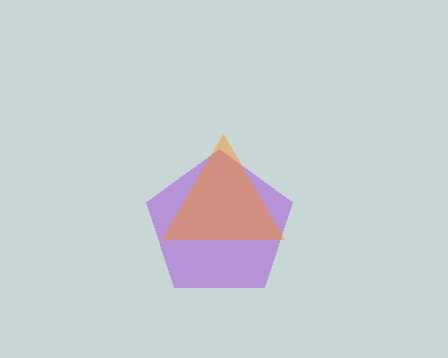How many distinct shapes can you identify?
There are 2 distinct shapes: a purple pentagon, an orange triangle.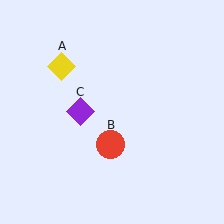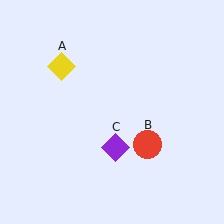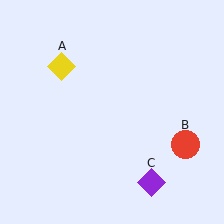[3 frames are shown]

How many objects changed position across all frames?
2 objects changed position: red circle (object B), purple diamond (object C).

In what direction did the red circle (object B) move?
The red circle (object B) moved right.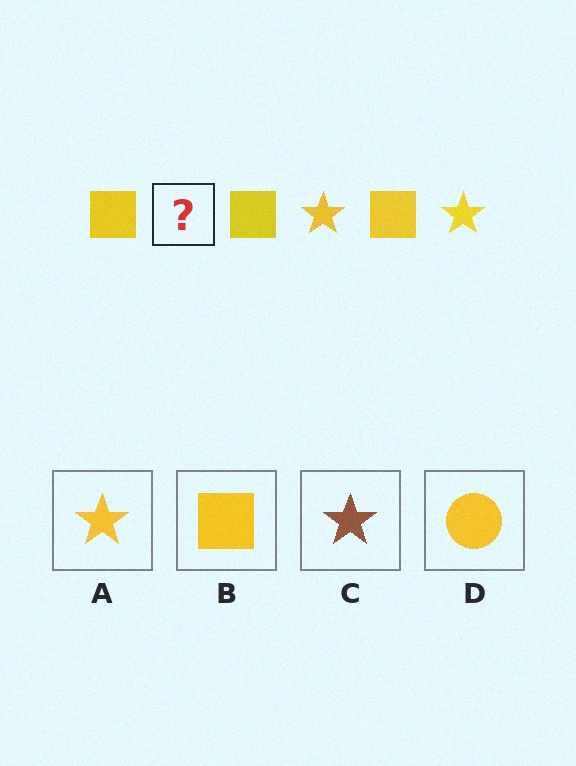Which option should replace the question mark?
Option A.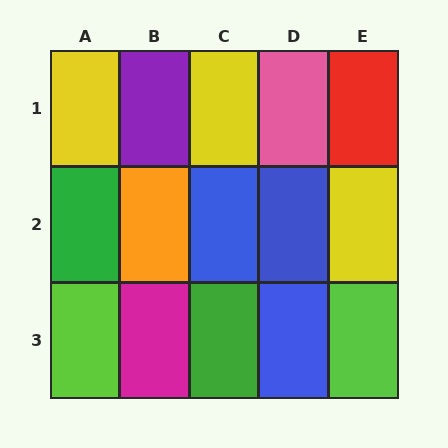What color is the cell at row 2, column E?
Yellow.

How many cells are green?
2 cells are green.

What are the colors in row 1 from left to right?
Yellow, purple, yellow, pink, red.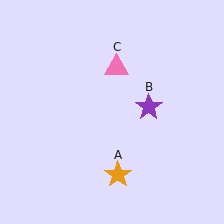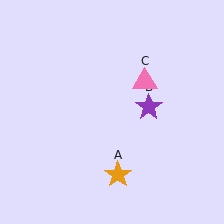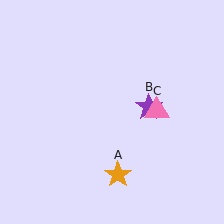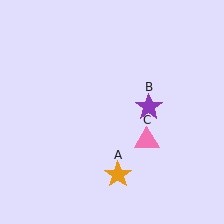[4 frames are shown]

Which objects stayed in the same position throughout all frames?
Orange star (object A) and purple star (object B) remained stationary.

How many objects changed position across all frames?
1 object changed position: pink triangle (object C).